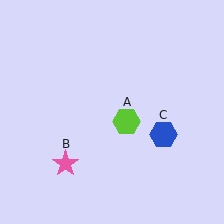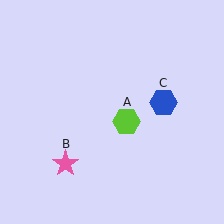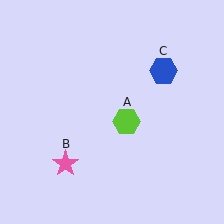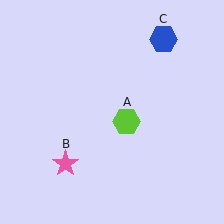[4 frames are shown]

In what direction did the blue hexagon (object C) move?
The blue hexagon (object C) moved up.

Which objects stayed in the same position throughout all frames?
Lime hexagon (object A) and pink star (object B) remained stationary.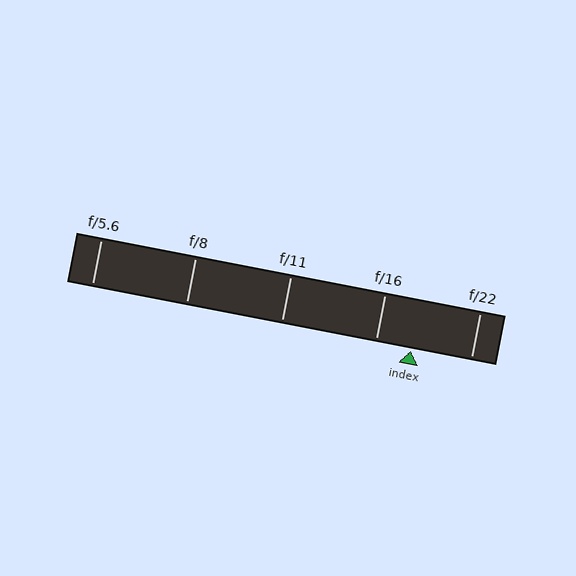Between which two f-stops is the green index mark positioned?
The index mark is between f/16 and f/22.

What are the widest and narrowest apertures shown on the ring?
The widest aperture shown is f/5.6 and the narrowest is f/22.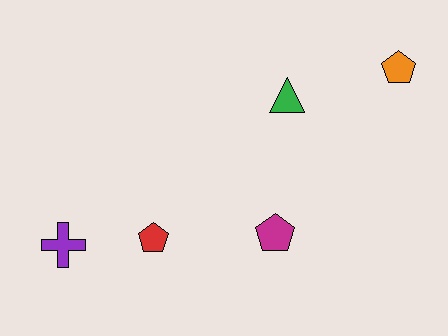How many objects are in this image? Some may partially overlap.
There are 5 objects.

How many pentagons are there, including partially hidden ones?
There are 3 pentagons.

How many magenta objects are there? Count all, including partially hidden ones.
There is 1 magenta object.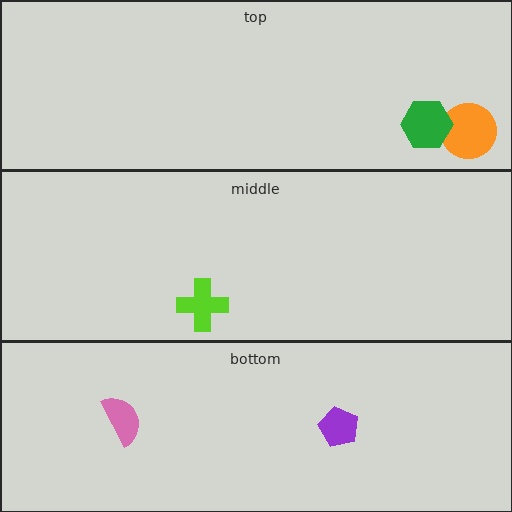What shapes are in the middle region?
The lime cross.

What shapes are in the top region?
The orange circle, the green hexagon.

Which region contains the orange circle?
The top region.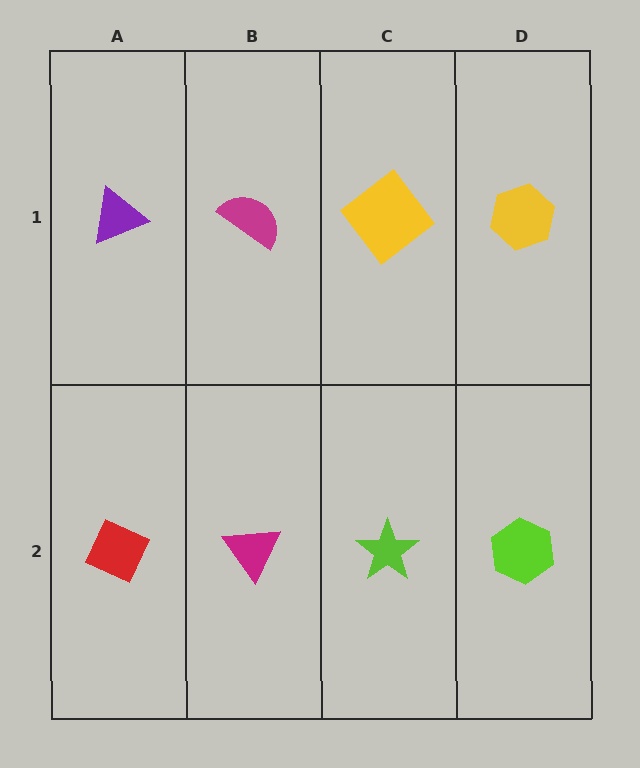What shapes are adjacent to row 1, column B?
A magenta triangle (row 2, column B), a purple triangle (row 1, column A), a yellow diamond (row 1, column C).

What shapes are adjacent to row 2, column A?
A purple triangle (row 1, column A), a magenta triangle (row 2, column B).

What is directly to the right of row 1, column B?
A yellow diamond.